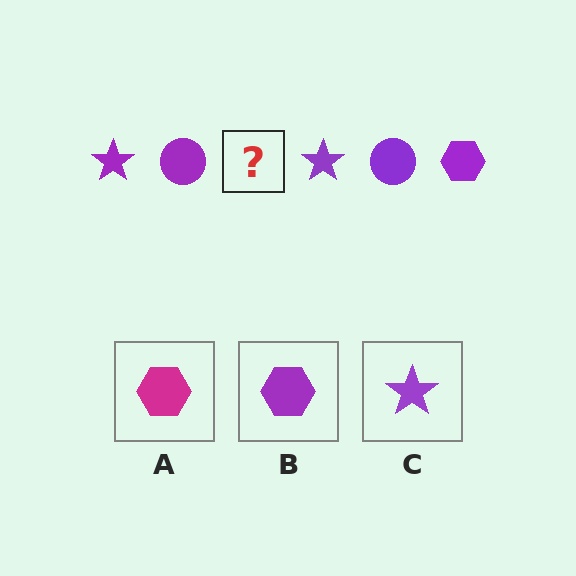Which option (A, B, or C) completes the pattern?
B.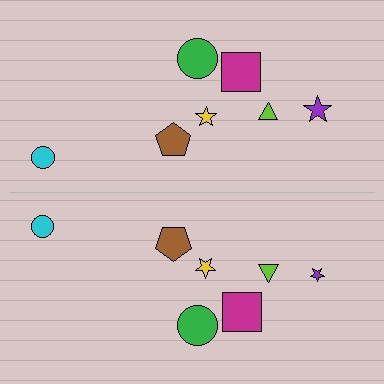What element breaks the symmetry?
The purple star on the bottom side has a different size than its mirror counterpart.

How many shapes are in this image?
There are 14 shapes in this image.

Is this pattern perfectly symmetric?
No, the pattern is not perfectly symmetric. The purple star on the bottom side has a different size than its mirror counterpart.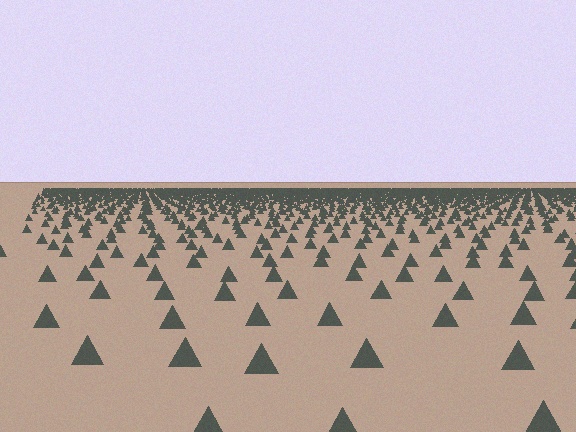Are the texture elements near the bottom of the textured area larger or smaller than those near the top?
Larger. Near the bottom, elements are closer to the viewer and appear at a bigger on-screen size.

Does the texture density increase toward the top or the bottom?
Density increases toward the top.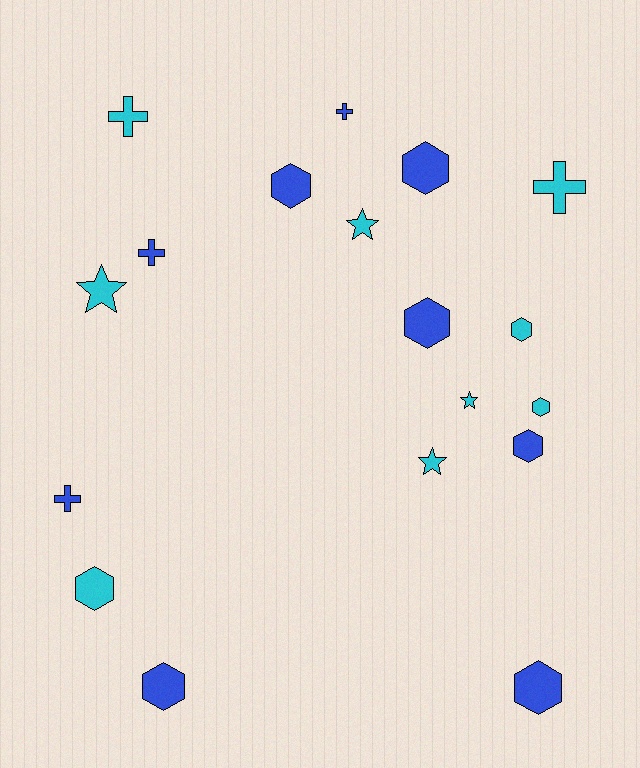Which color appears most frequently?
Blue, with 9 objects.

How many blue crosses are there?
There are 3 blue crosses.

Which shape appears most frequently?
Hexagon, with 9 objects.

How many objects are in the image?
There are 18 objects.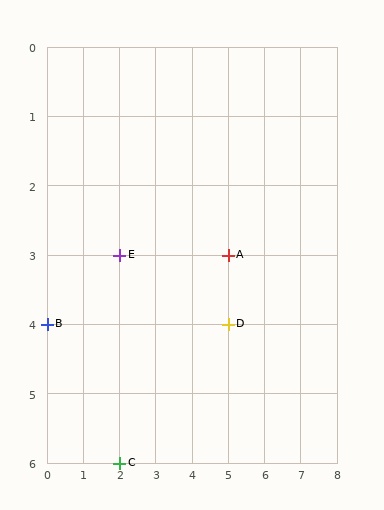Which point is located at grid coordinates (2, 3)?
Point E is at (2, 3).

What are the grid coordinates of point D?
Point D is at grid coordinates (5, 4).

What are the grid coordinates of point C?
Point C is at grid coordinates (2, 6).